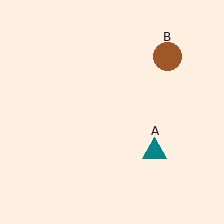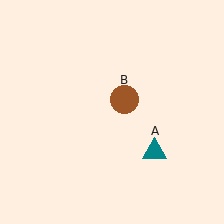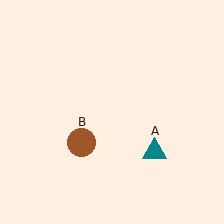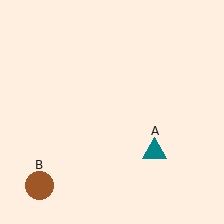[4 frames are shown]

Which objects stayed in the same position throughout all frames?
Teal triangle (object A) remained stationary.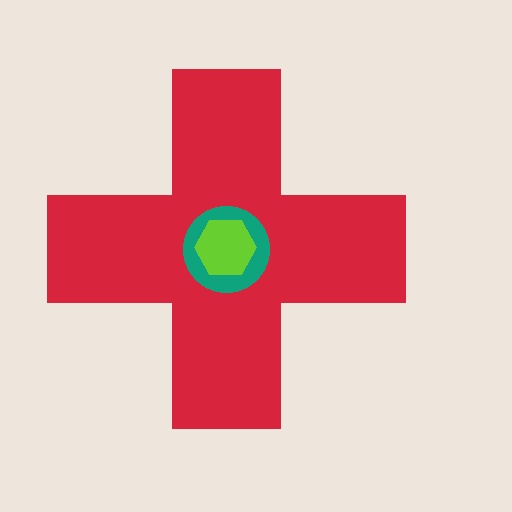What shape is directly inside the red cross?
The teal circle.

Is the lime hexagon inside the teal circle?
Yes.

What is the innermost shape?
The lime hexagon.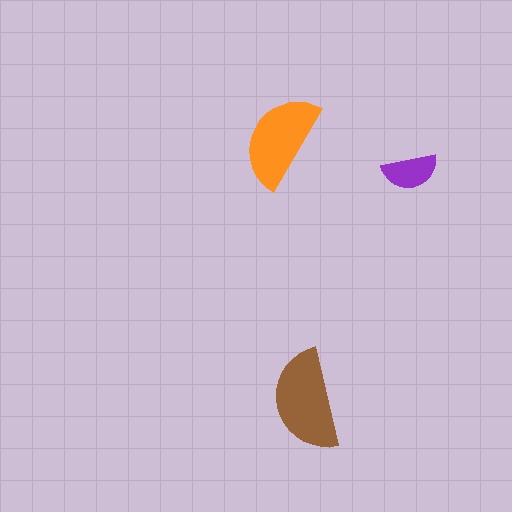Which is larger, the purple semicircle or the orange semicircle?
The orange one.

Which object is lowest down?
The brown semicircle is bottommost.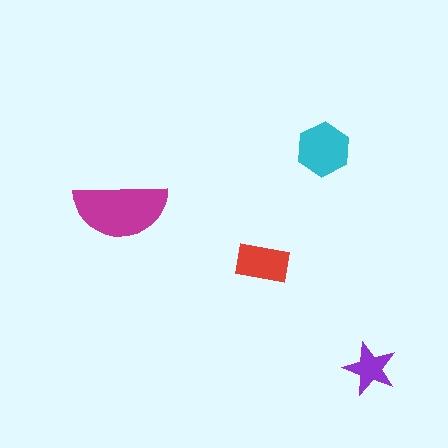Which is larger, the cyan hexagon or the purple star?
The cyan hexagon.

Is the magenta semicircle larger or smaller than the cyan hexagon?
Larger.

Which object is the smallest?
The purple star.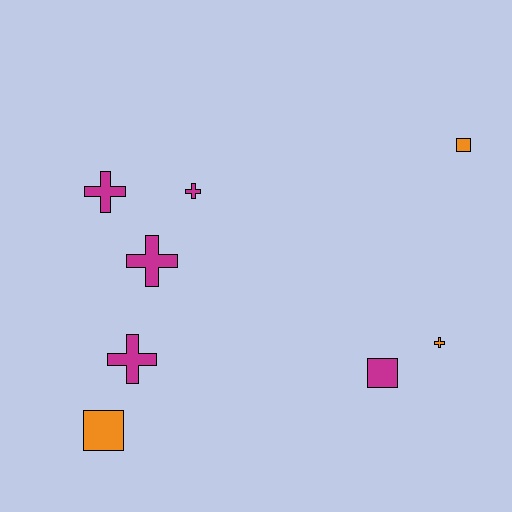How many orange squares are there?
There are 2 orange squares.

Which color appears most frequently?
Magenta, with 5 objects.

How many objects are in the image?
There are 8 objects.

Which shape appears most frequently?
Cross, with 5 objects.